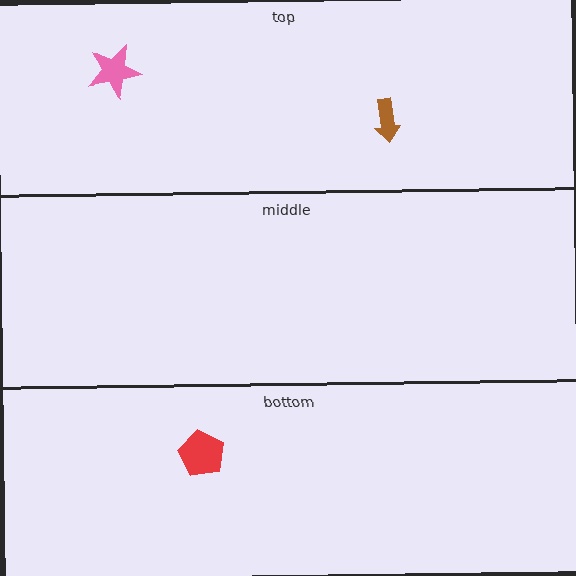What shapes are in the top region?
The brown arrow, the pink star.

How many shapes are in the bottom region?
1.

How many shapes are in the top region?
2.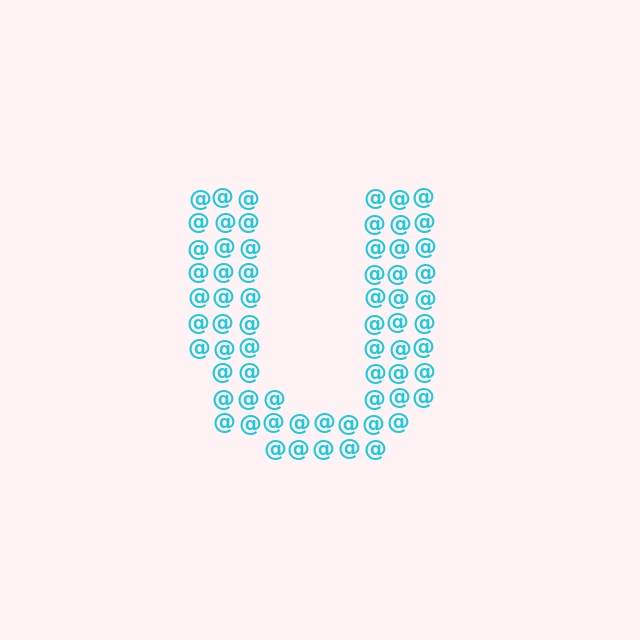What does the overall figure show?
The overall figure shows the letter U.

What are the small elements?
The small elements are at signs.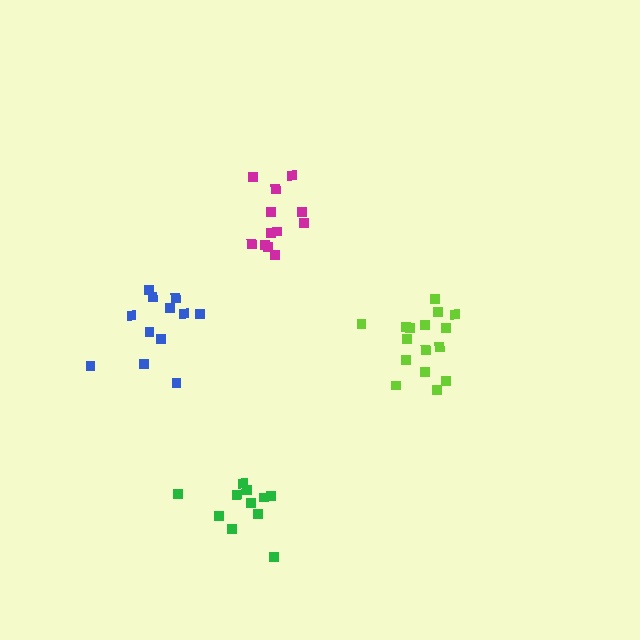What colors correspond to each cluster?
The clusters are colored: lime, blue, magenta, green.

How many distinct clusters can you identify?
There are 4 distinct clusters.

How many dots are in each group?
Group 1: 16 dots, Group 2: 12 dots, Group 3: 12 dots, Group 4: 11 dots (51 total).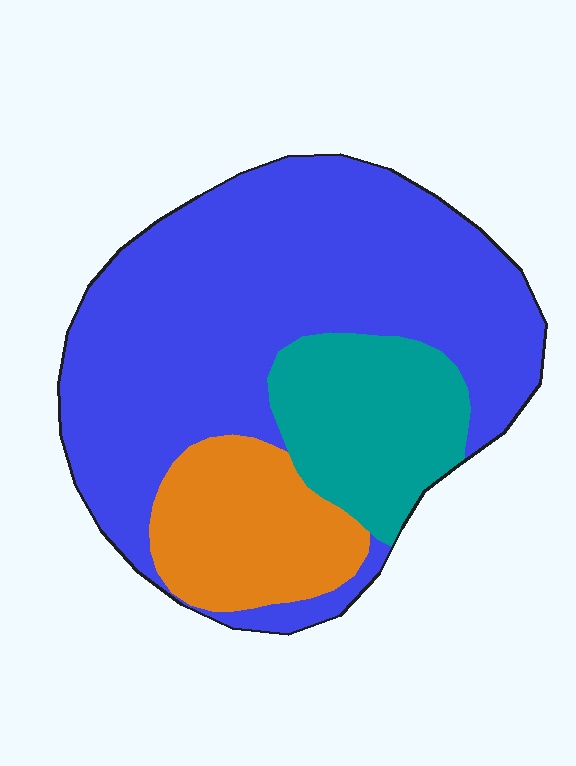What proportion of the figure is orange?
Orange takes up about one sixth (1/6) of the figure.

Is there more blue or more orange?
Blue.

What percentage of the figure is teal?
Teal takes up less than a quarter of the figure.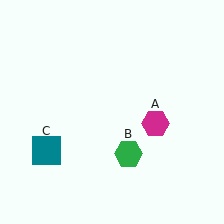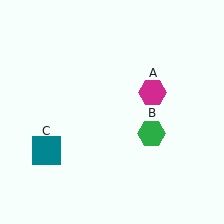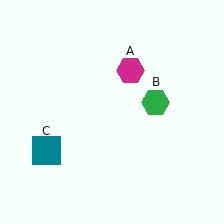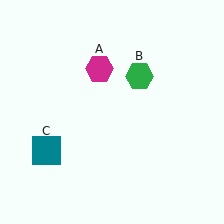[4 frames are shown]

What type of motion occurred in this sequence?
The magenta hexagon (object A), green hexagon (object B) rotated counterclockwise around the center of the scene.